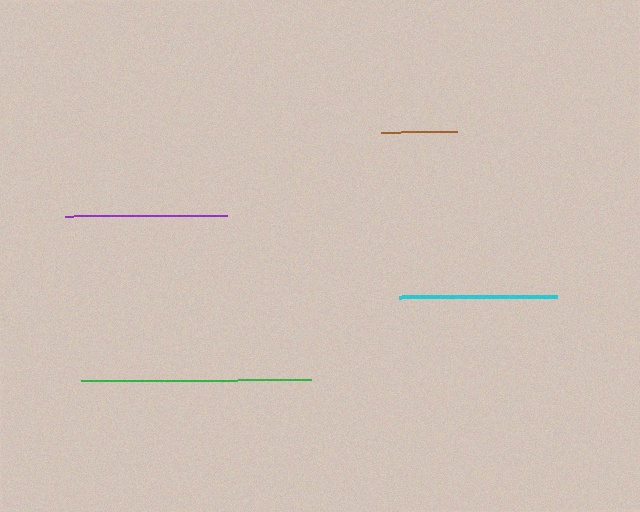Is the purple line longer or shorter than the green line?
The green line is longer than the purple line.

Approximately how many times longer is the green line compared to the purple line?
The green line is approximately 1.4 times the length of the purple line.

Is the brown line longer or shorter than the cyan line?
The cyan line is longer than the brown line.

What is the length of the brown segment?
The brown segment is approximately 76 pixels long.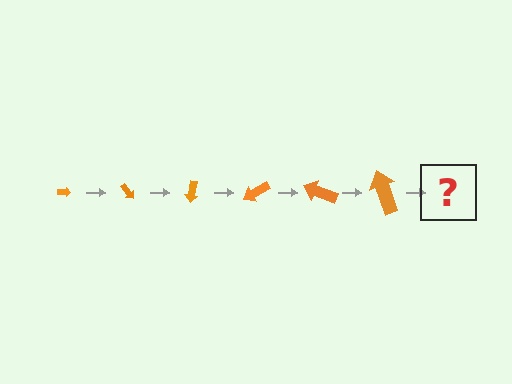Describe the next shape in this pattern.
It should be an arrow, larger than the previous one and rotated 300 degrees from the start.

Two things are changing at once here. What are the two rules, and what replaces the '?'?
The two rules are that the arrow grows larger each step and it rotates 50 degrees each step. The '?' should be an arrow, larger than the previous one and rotated 300 degrees from the start.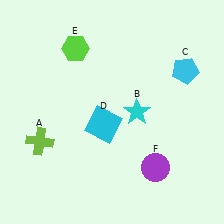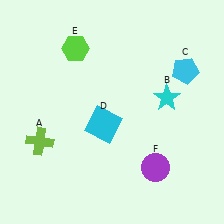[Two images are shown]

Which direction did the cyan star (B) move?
The cyan star (B) moved right.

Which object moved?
The cyan star (B) moved right.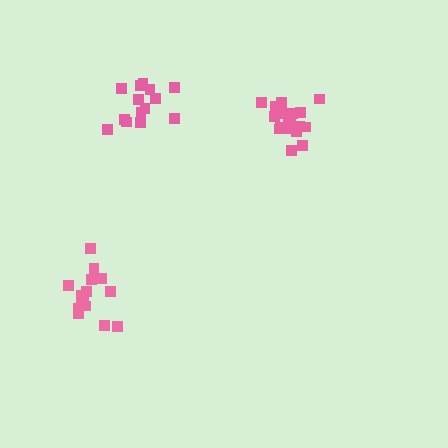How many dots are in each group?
Group 1: 19 dots, Group 2: 15 dots, Group 3: 14 dots (48 total).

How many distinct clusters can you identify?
There are 3 distinct clusters.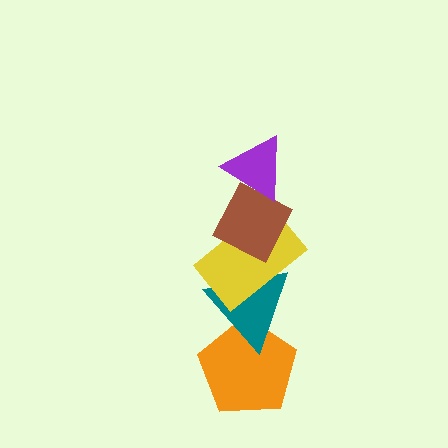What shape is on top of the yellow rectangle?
The brown diamond is on top of the yellow rectangle.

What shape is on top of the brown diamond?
The purple triangle is on top of the brown diamond.